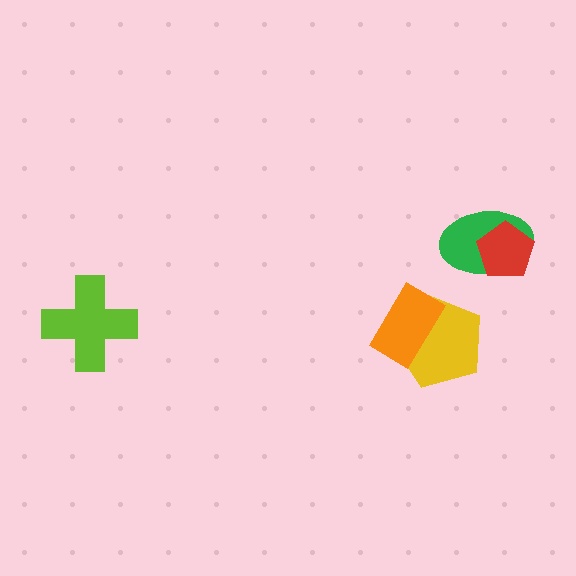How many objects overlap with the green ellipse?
1 object overlaps with the green ellipse.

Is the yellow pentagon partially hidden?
Yes, it is partially covered by another shape.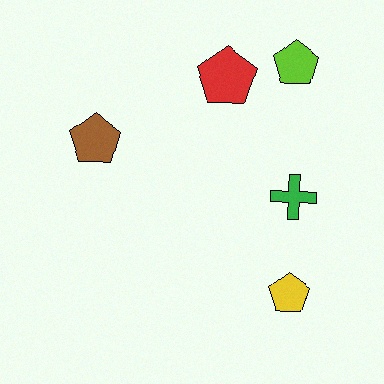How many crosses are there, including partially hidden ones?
There is 1 cross.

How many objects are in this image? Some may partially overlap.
There are 5 objects.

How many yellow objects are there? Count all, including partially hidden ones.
There is 1 yellow object.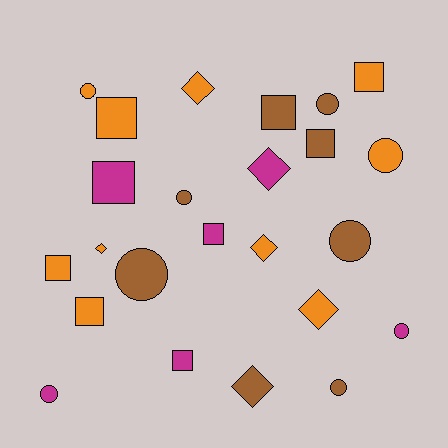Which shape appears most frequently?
Circle, with 9 objects.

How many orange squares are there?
There are 4 orange squares.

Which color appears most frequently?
Orange, with 10 objects.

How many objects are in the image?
There are 24 objects.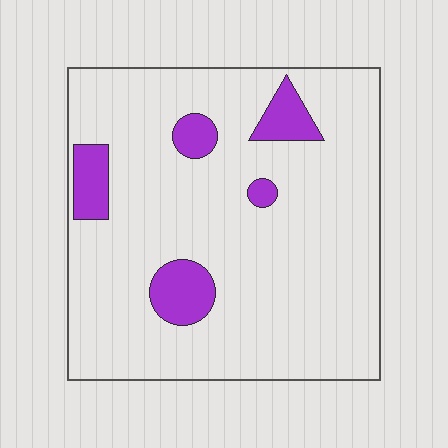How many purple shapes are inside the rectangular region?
5.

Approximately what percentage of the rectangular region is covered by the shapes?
Approximately 10%.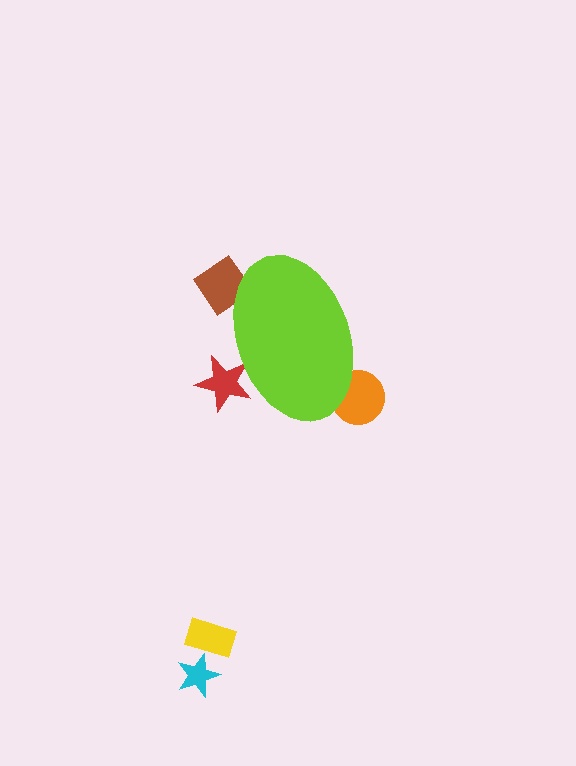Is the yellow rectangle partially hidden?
No, the yellow rectangle is fully visible.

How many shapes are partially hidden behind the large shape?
3 shapes are partially hidden.